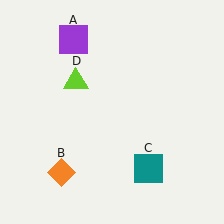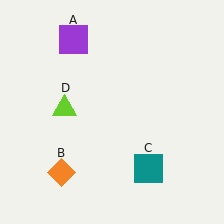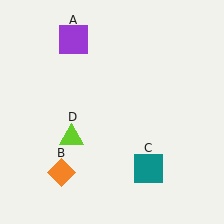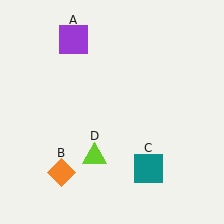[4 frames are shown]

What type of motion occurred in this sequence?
The lime triangle (object D) rotated counterclockwise around the center of the scene.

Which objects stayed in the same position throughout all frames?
Purple square (object A) and orange diamond (object B) and teal square (object C) remained stationary.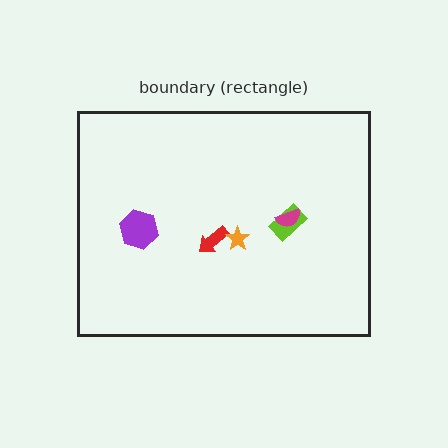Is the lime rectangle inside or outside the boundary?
Inside.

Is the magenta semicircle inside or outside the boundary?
Inside.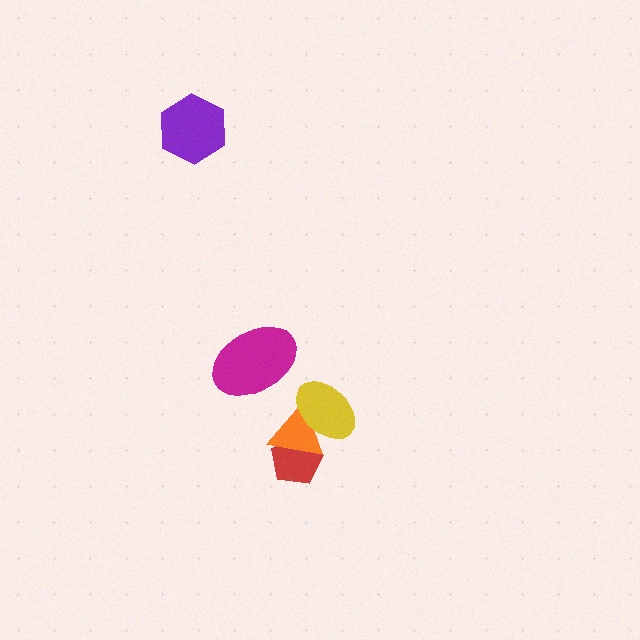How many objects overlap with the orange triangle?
2 objects overlap with the orange triangle.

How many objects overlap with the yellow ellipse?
1 object overlaps with the yellow ellipse.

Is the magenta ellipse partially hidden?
No, no other shape covers it.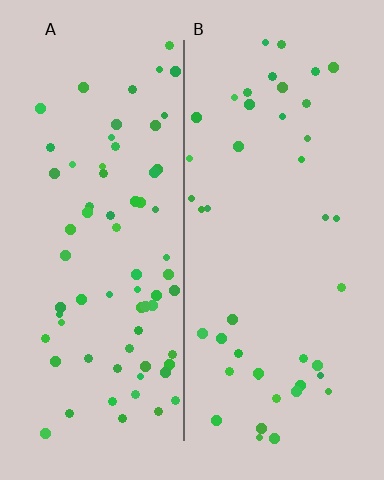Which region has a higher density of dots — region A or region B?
A (the left).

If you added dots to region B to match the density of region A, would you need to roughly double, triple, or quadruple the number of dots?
Approximately double.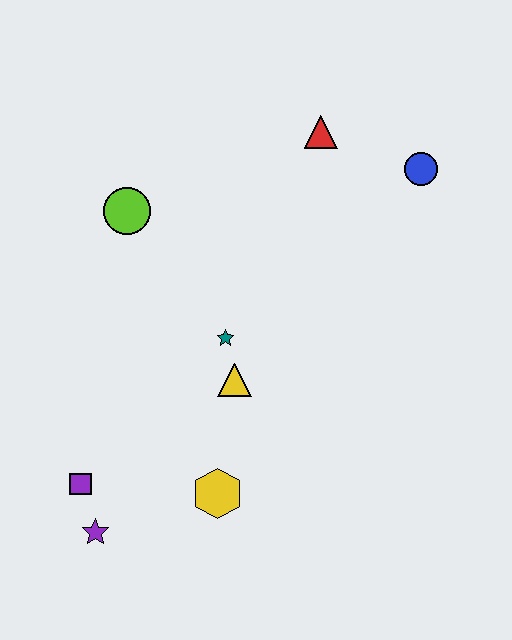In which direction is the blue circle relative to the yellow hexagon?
The blue circle is above the yellow hexagon.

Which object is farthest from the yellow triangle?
The blue circle is farthest from the yellow triangle.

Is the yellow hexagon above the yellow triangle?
No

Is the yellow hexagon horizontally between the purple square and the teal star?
Yes